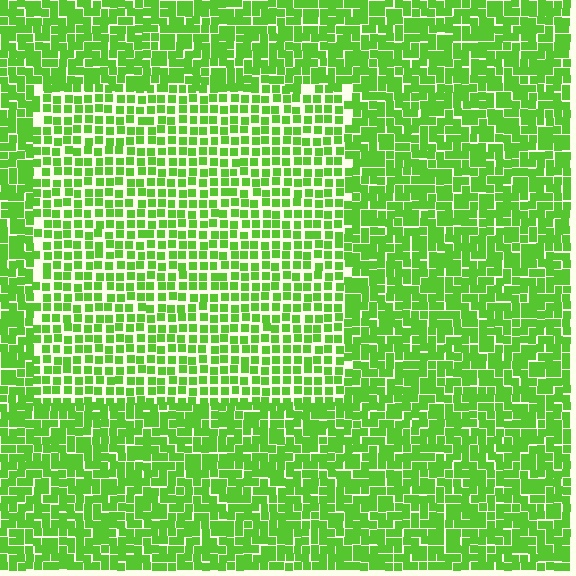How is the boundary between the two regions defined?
The boundary is defined by a change in element density (approximately 1.5x ratio). All elements are the same color, size, and shape.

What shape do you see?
I see a rectangle.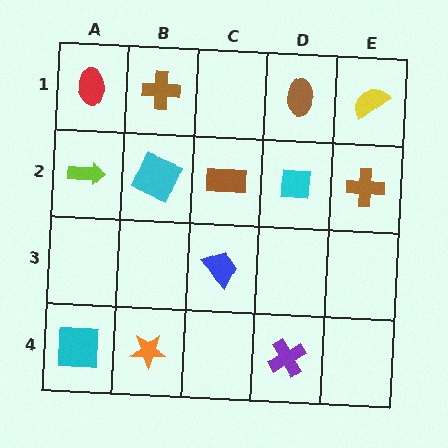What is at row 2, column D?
A cyan square.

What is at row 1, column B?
A brown cross.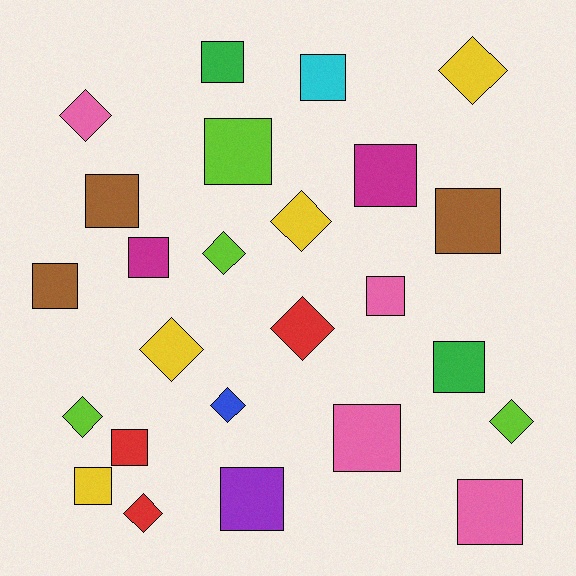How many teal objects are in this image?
There are no teal objects.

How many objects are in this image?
There are 25 objects.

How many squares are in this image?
There are 15 squares.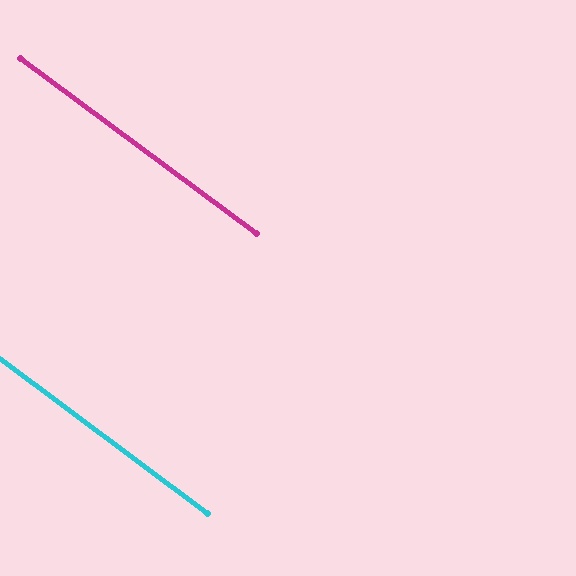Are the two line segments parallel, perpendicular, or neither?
Parallel — their directions differ by only 0.1°.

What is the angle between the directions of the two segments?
Approximately 0 degrees.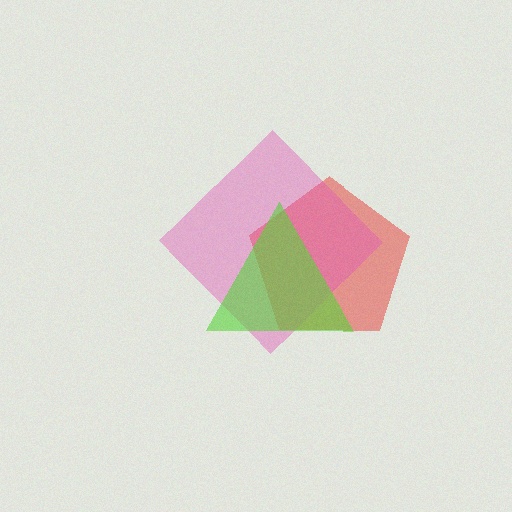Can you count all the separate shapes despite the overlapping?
Yes, there are 3 separate shapes.